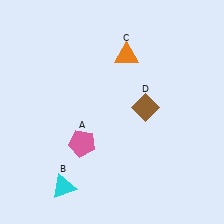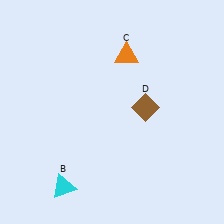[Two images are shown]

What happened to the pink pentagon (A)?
The pink pentagon (A) was removed in Image 2. It was in the bottom-left area of Image 1.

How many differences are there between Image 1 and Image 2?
There is 1 difference between the two images.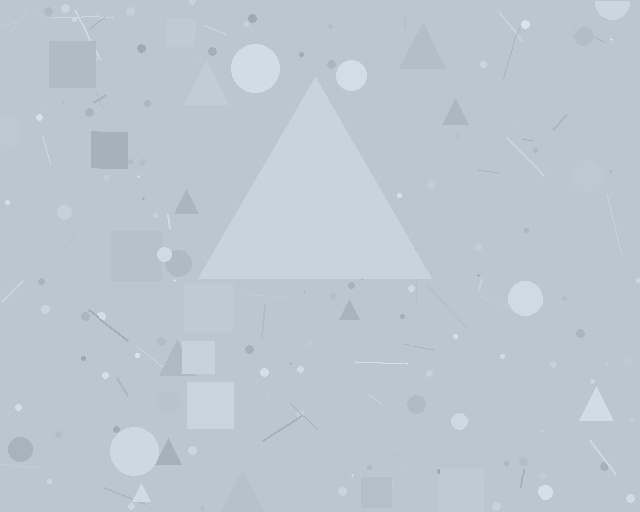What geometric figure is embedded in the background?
A triangle is embedded in the background.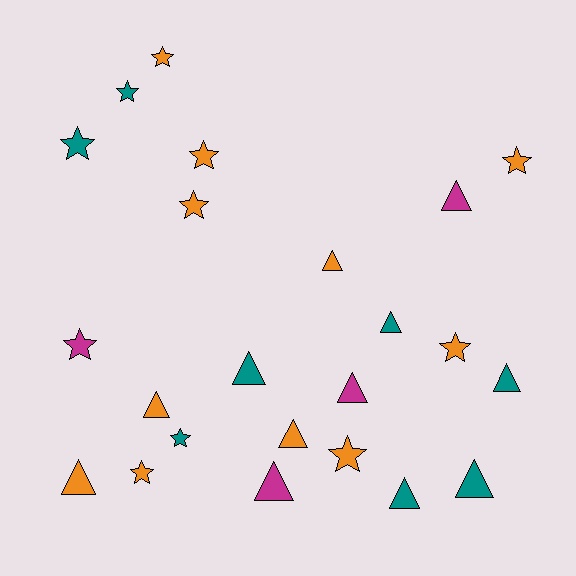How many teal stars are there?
There are 3 teal stars.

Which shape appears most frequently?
Triangle, with 12 objects.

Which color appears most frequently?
Orange, with 11 objects.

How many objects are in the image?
There are 23 objects.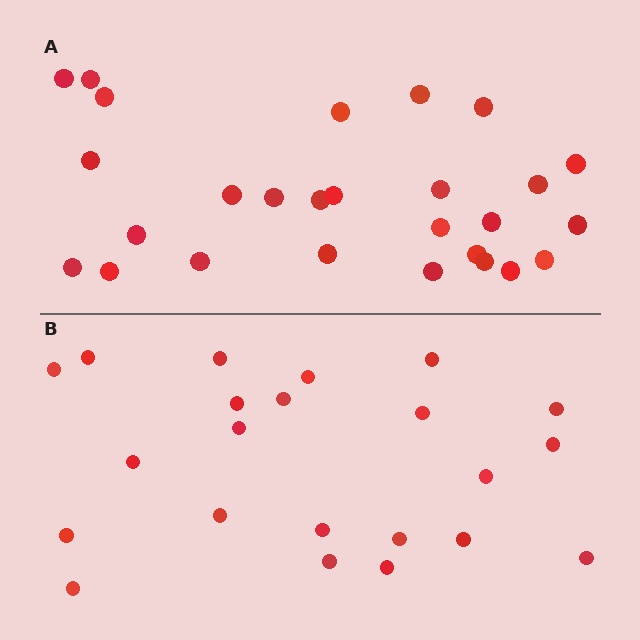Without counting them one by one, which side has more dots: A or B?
Region A (the top region) has more dots.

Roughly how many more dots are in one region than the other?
Region A has about 5 more dots than region B.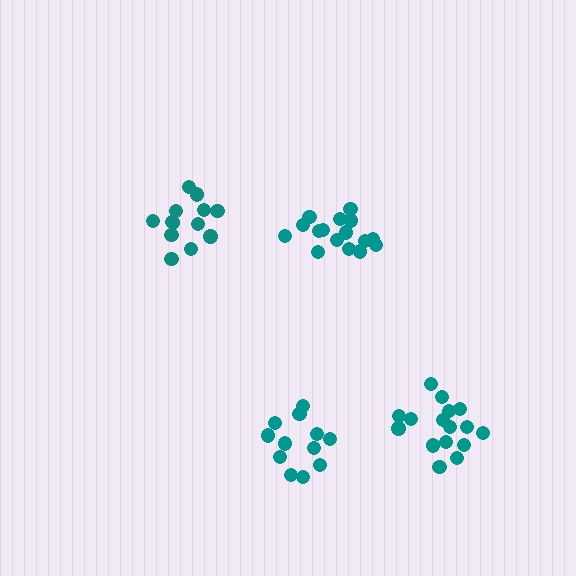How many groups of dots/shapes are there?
There are 4 groups.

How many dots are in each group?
Group 1: 12 dots, Group 2: 13 dots, Group 3: 16 dots, Group 4: 16 dots (57 total).